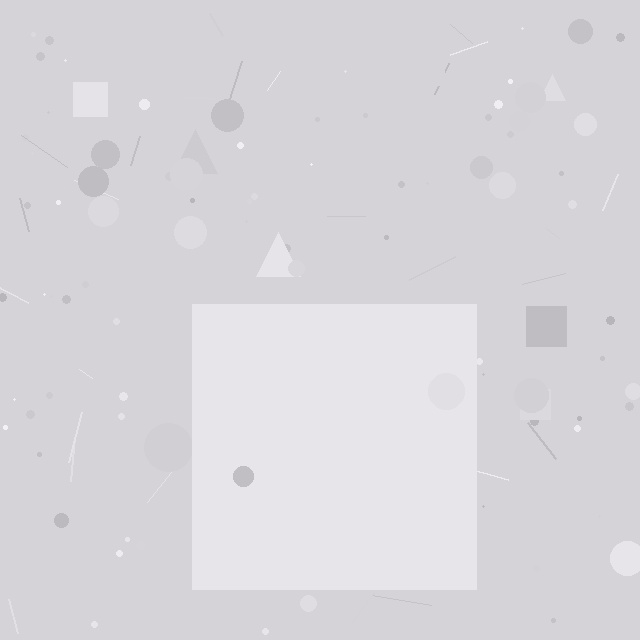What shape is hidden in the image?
A square is hidden in the image.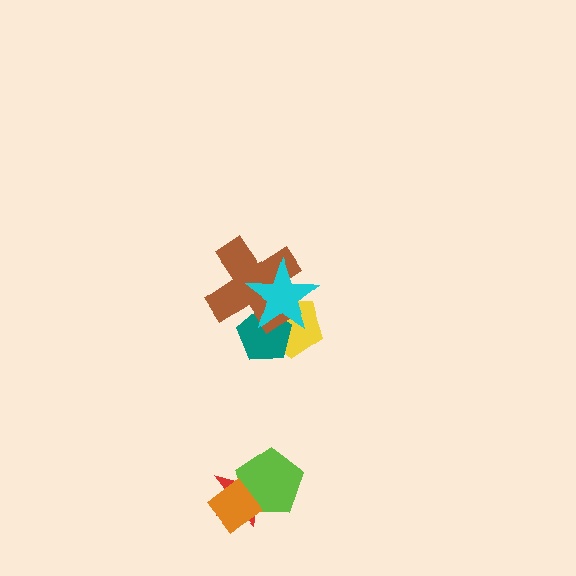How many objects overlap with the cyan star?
3 objects overlap with the cyan star.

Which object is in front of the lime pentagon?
The orange diamond is in front of the lime pentagon.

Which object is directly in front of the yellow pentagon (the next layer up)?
The teal pentagon is directly in front of the yellow pentagon.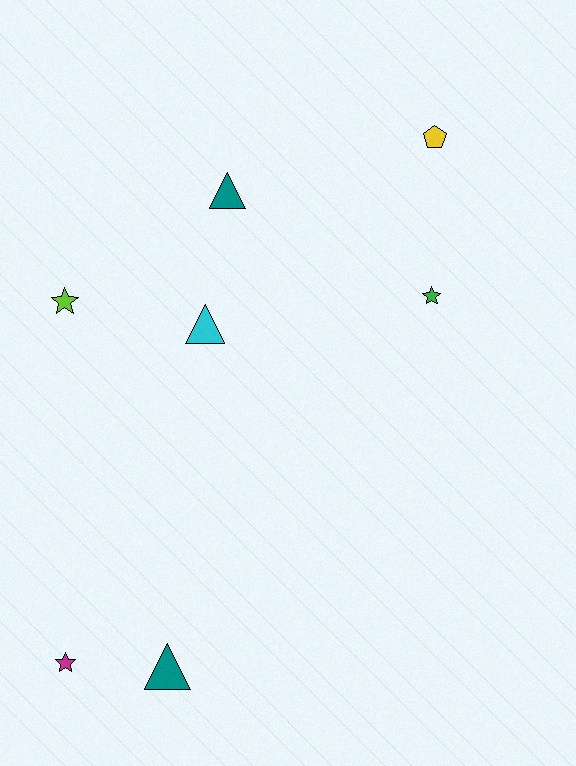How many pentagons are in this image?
There is 1 pentagon.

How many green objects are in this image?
There is 1 green object.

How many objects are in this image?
There are 7 objects.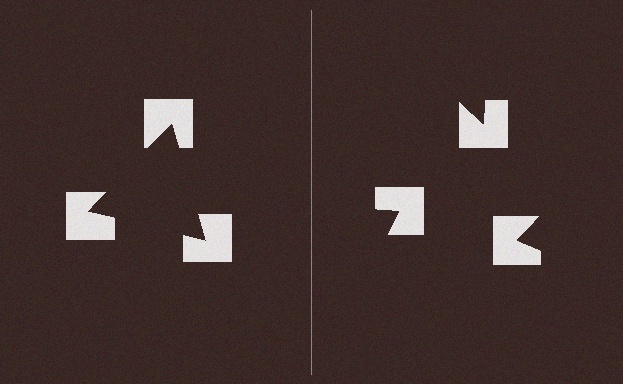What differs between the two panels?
The notched squares are positioned identically on both sides; only the wedge orientations differ. On the left they align to a triangle; on the right they are misaligned.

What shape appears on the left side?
An illusory triangle.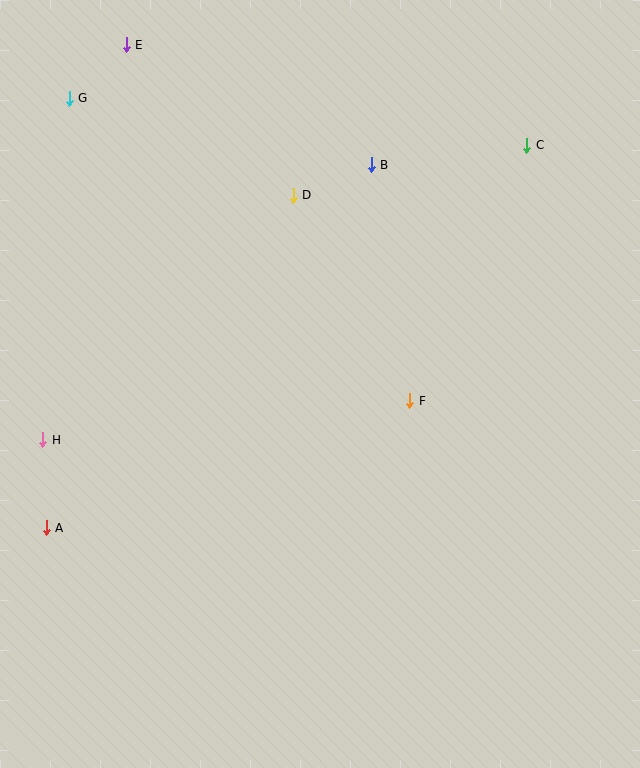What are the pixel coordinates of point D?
Point D is at (293, 195).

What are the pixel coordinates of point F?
Point F is at (410, 401).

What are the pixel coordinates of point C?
Point C is at (526, 145).